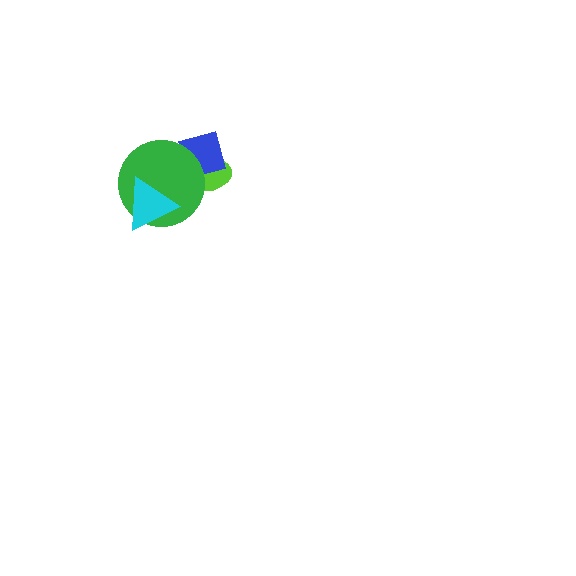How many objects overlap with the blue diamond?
2 objects overlap with the blue diamond.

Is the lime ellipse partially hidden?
Yes, it is partially covered by another shape.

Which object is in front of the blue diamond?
The green circle is in front of the blue diamond.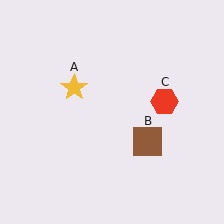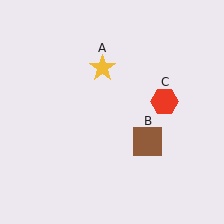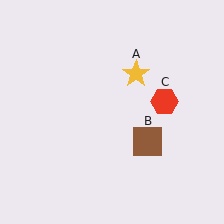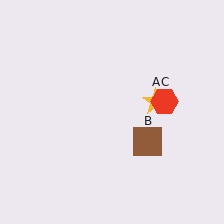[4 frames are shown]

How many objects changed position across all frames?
1 object changed position: yellow star (object A).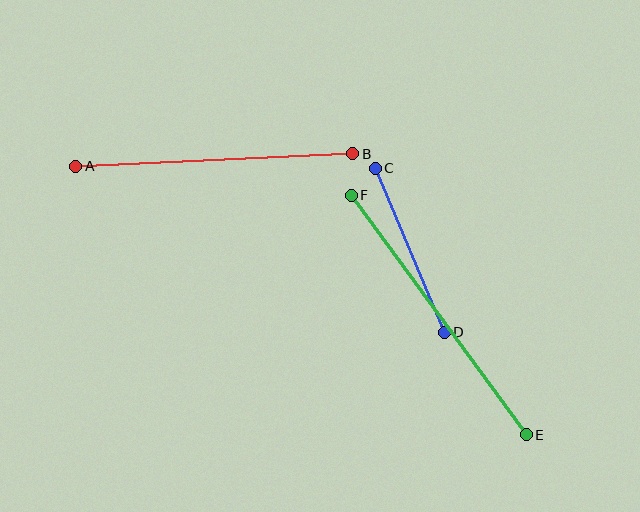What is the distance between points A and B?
The distance is approximately 277 pixels.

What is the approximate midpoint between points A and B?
The midpoint is at approximately (214, 160) pixels.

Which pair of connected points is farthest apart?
Points E and F are farthest apart.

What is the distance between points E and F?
The distance is approximately 296 pixels.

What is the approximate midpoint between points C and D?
The midpoint is at approximately (410, 250) pixels.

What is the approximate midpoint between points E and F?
The midpoint is at approximately (439, 315) pixels.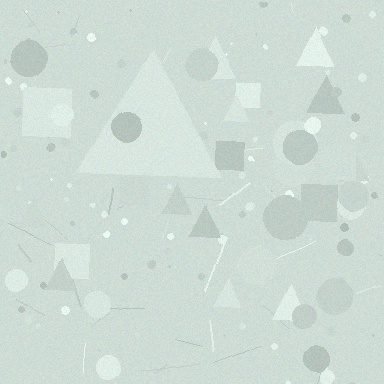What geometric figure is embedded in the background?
A triangle is embedded in the background.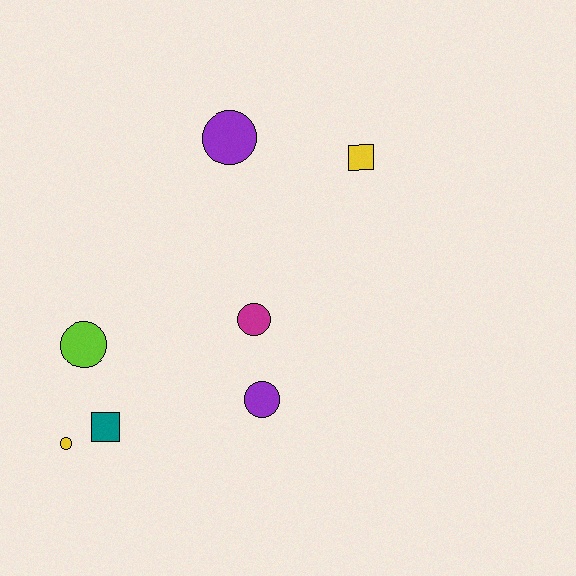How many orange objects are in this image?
There are no orange objects.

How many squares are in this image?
There are 2 squares.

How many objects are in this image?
There are 7 objects.